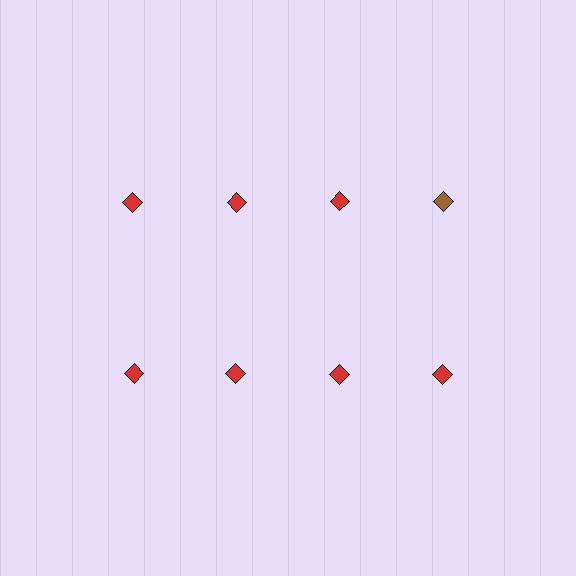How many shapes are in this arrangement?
There are 8 shapes arranged in a grid pattern.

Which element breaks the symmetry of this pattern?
The brown diamond in the top row, second from right column breaks the symmetry. All other shapes are red diamonds.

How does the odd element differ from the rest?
It has a different color: brown instead of red.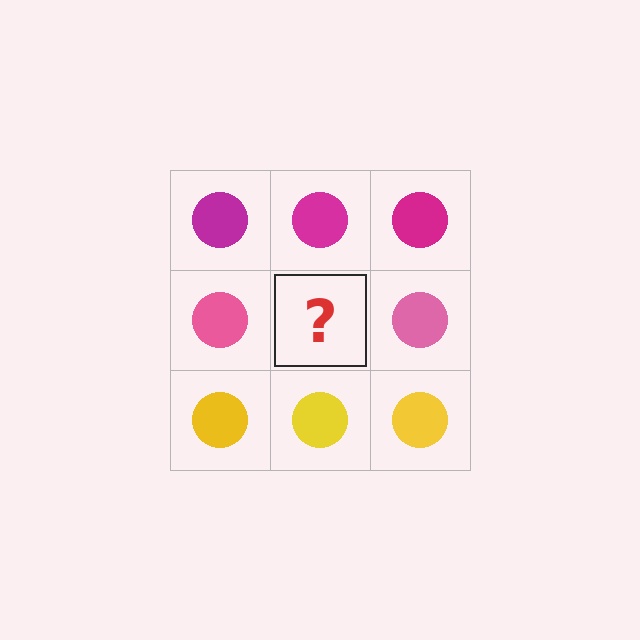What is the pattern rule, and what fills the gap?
The rule is that each row has a consistent color. The gap should be filled with a pink circle.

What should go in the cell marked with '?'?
The missing cell should contain a pink circle.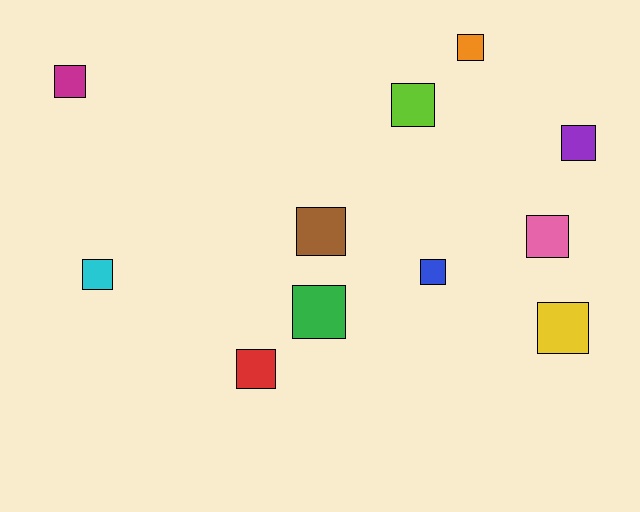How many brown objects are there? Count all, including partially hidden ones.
There is 1 brown object.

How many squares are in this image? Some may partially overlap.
There are 11 squares.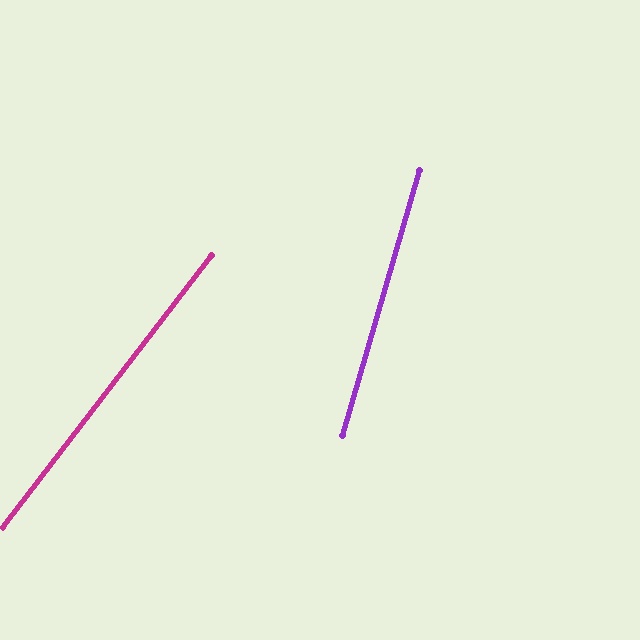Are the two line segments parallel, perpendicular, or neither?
Neither parallel nor perpendicular — they differ by about 21°.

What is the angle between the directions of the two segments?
Approximately 21 degrees.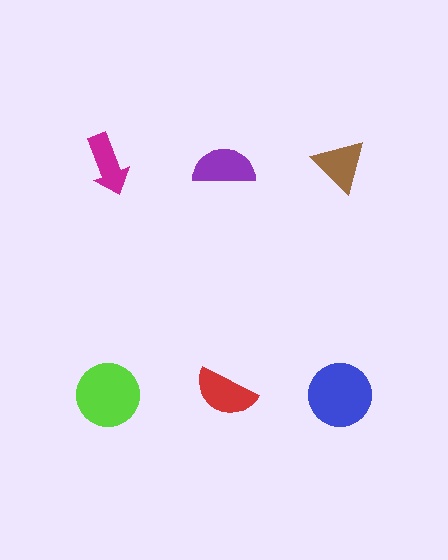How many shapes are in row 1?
3 shapes.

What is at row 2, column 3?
A blue circle.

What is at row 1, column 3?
A brown triangle.